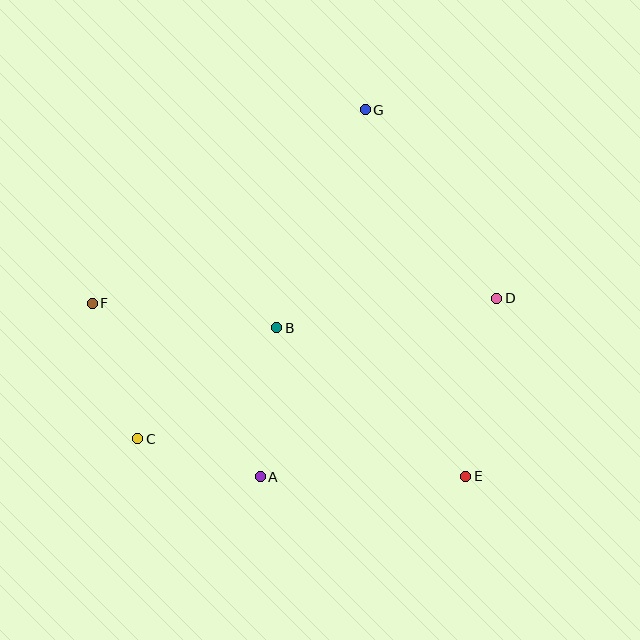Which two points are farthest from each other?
Points E and F are farthest from each other.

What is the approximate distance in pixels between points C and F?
The distance between C and F is approximately 143 pixels.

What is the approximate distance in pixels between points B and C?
The distance between B and C is approximately 178 pixels.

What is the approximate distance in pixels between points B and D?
The distance between B and D is approximately 222 pixels.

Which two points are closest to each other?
Points A and C are closest to each other.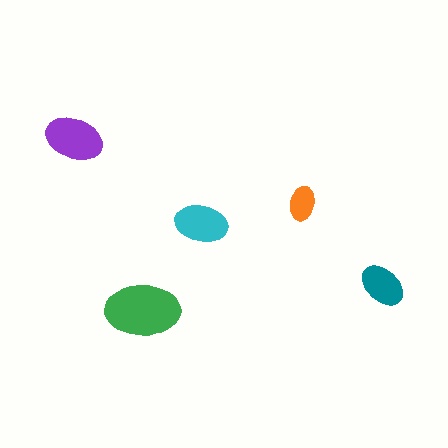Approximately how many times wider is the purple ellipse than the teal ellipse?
About 1.5 times wider.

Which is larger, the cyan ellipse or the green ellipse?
The green one.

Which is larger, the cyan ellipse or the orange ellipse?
The cyan one.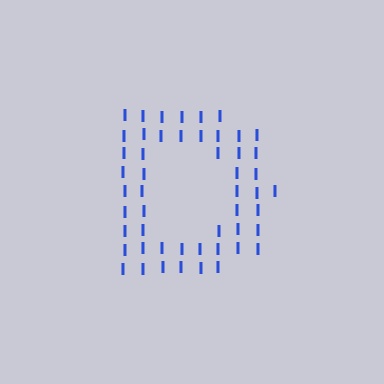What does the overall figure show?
The overall figure shows the letter D.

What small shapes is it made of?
It is made of small letter I's.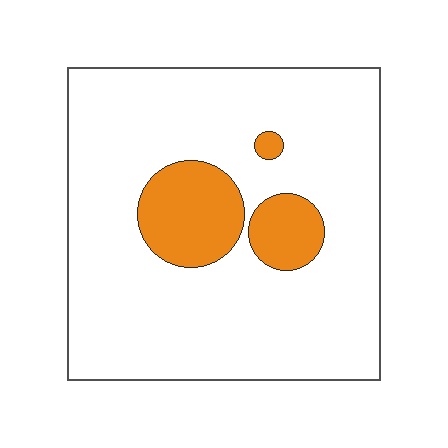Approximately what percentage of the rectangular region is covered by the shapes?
Approximately 15%.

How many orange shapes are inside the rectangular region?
3.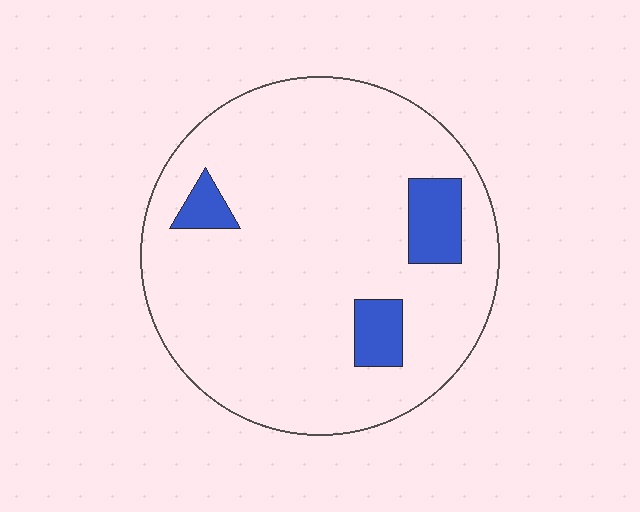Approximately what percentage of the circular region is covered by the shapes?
Approximately 10%.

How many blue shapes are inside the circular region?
3.